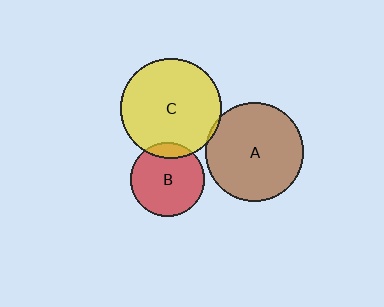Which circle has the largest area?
Circle C (yellow).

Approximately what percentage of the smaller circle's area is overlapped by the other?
Approximately 15%.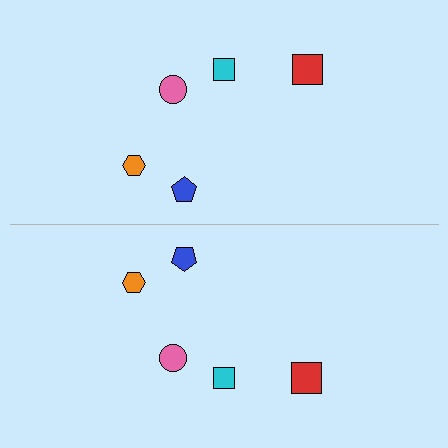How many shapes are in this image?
There are 10 shapes in this image.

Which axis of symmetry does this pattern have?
The pattern has a horizontal axis of symmetry running through the center of the image.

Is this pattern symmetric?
Yes, this pattern has bilateral (reflection) symmetry.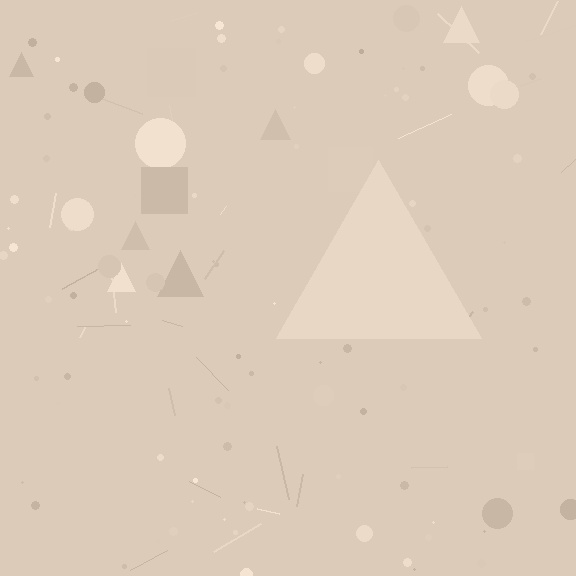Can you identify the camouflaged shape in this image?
The camouflaged shape is a triangle.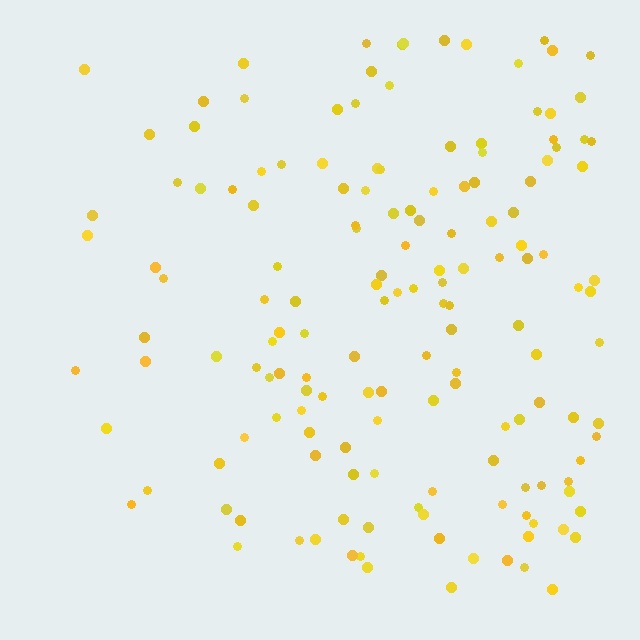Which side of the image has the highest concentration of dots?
The right.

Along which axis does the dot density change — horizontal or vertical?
Horizontal.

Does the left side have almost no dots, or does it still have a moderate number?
Still a moderate number, just noticeably fewer than the right.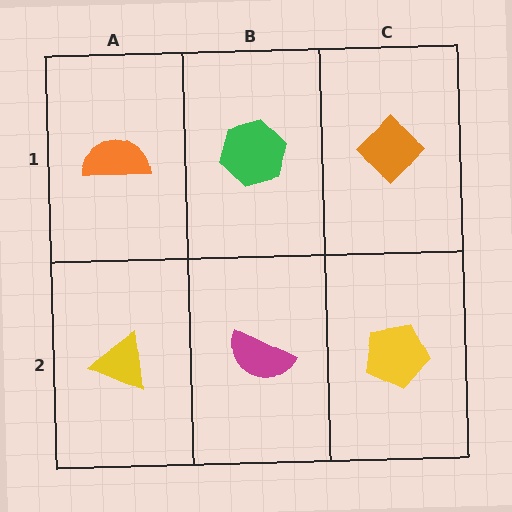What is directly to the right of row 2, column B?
A yellow pentagon.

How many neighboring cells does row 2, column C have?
2.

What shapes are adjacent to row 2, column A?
An orange semicircle (row 1, column A), a magenta semicircle (row 2, column B).